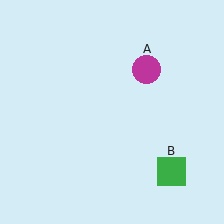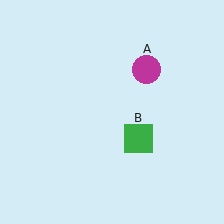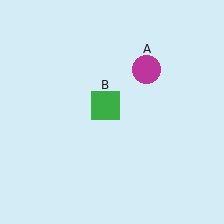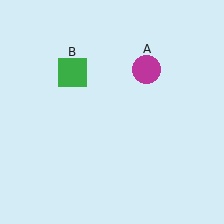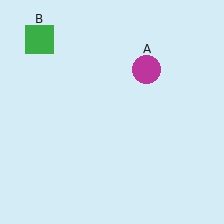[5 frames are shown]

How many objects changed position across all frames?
1 object changed position: green square (object B).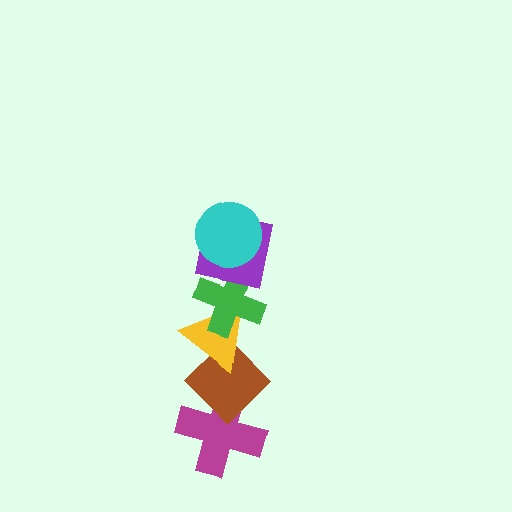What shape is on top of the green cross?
The purple square is on top of the green cross.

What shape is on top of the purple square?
The cyan circle is on top of the purple square.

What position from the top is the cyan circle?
The cyan circle is 1st from the top.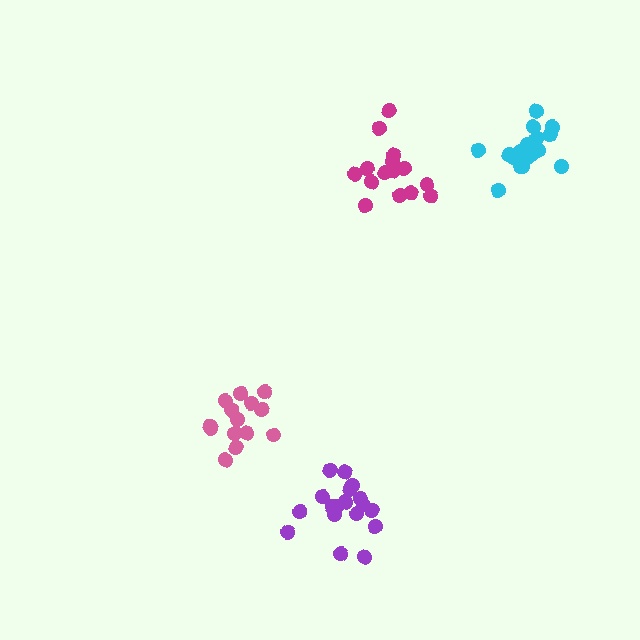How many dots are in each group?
Group 1: 14 dots, Group 2: 18 dots, Group 3: 19 dots, Group 4: 15 dots (66 total).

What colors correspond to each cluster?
The clusters are colored: pink, purple, cyan, magenta.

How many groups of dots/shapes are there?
There are 4 groups.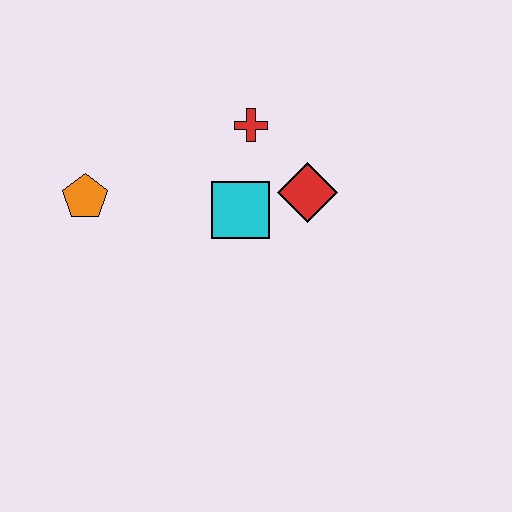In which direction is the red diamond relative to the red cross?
The red diamond is below the red cross.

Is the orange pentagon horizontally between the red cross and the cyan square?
No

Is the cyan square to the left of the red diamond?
Yes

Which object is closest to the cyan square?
The red diamond is closest to the cyan square.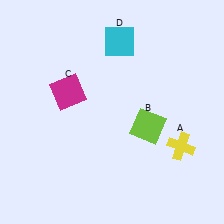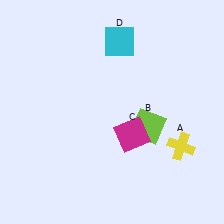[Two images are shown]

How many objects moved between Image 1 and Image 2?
1 object moved between the two images.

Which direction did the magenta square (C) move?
The magenta square (C) moved right.